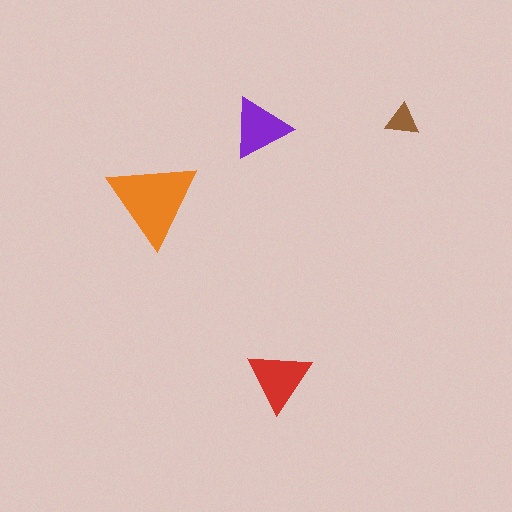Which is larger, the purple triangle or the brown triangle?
The purple one.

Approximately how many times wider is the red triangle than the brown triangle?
About 2 times wider.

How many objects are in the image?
There are 4 objects in the image.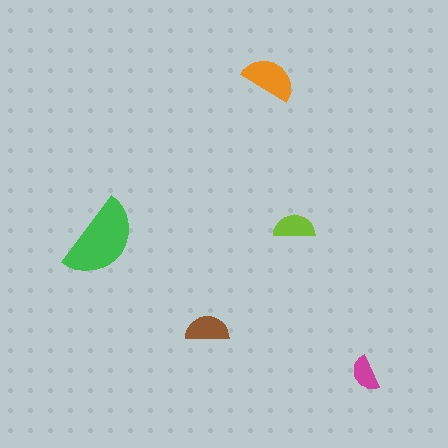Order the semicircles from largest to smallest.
the green one, the orange one, the brown one, the lime one, the magenta one.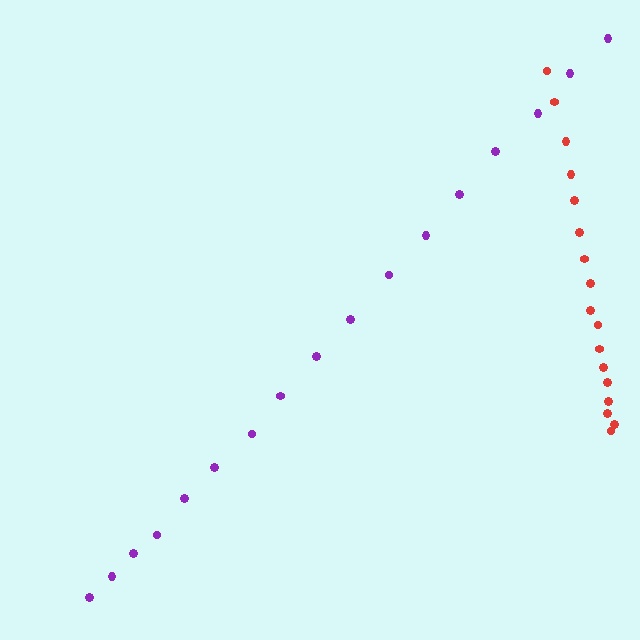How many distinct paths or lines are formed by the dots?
There are 2 distinct paths.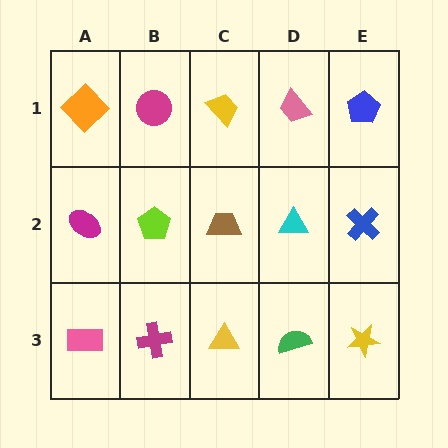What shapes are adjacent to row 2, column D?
A pink trapezoid (row 1, column D), a green semicircle (row 3, column D), a brown trapezoid (row 2, column C), a blue cross (row 2, column E).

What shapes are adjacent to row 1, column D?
A cyan triangle (row 2, column D), a yellow trapezoid (row 1, column C), a blue pentagon (row 1, column E).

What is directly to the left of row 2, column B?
A magenta ellipse.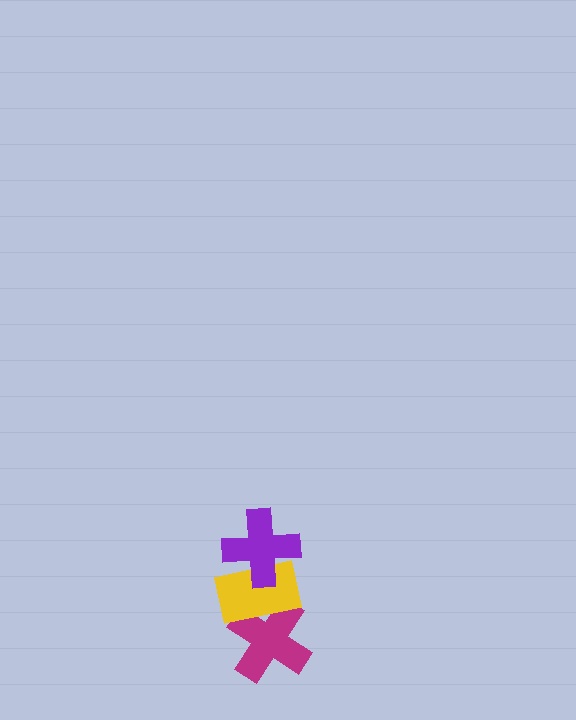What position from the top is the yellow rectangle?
The yellow rectangle is 2nd from the top.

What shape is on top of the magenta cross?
The yellow rectangle is on top of the magenta cross.